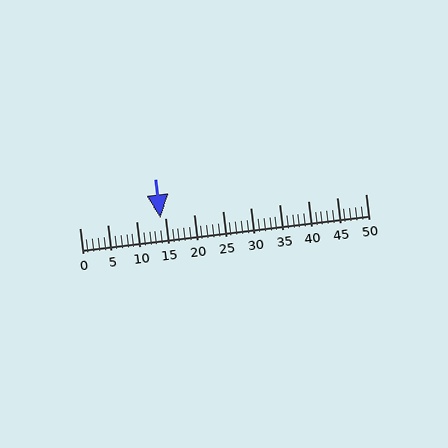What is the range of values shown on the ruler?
The ruler shows values from 0 to 50.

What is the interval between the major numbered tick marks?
The major tick marks are spaced 5 units apart.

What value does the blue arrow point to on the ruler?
The blue arrow points to approximately 14.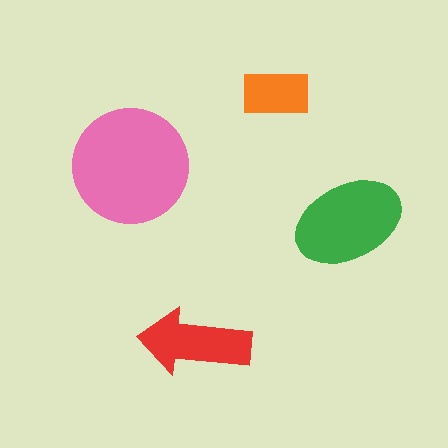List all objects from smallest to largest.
The orange rectangle, the red arrow, the green ellipse, the pink circle.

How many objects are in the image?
There are 4 objects in the image.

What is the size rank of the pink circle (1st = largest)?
1st.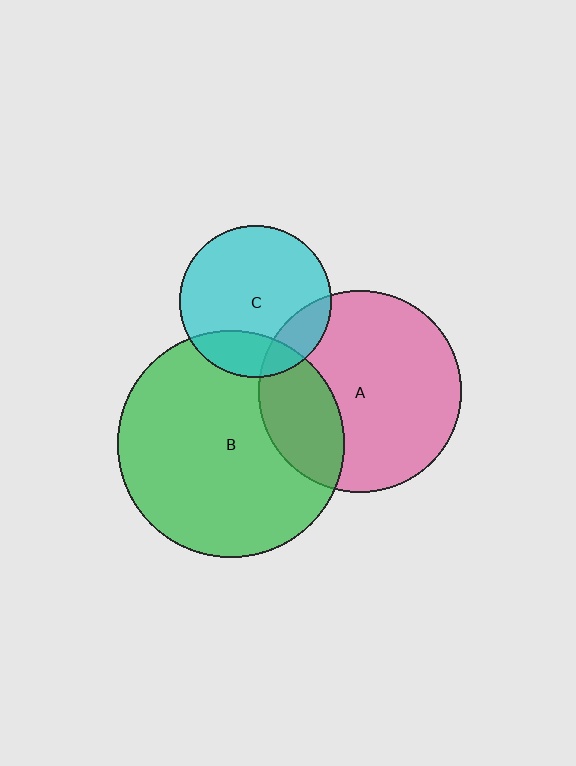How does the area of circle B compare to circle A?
Approximately 1.2 times.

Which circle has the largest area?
Circle B (green).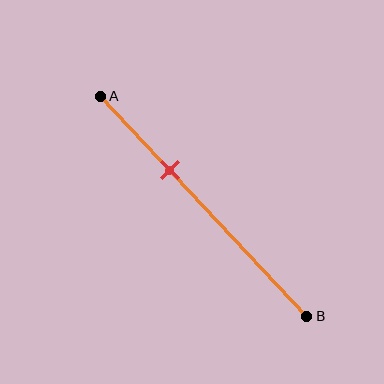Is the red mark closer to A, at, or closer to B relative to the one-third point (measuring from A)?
The red mark is approximately at the one-third point of segment AB.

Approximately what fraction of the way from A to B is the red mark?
The red mark is approximately 35% of the way from A to B.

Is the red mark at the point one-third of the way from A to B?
Yes, the mark is approximately at the one-third point.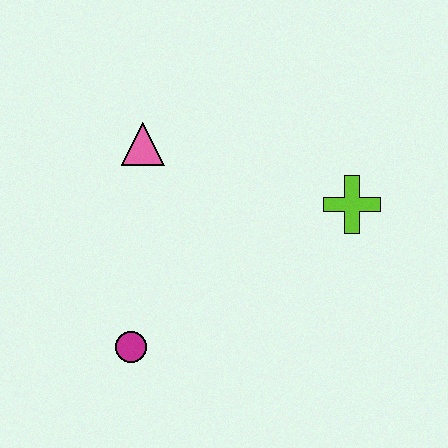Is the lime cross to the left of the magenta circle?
No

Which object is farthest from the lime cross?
The magenta circle is farthest from the lime cross.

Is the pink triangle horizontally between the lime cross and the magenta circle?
Yes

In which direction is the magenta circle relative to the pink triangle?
The magenta circle is below the pink triangle.